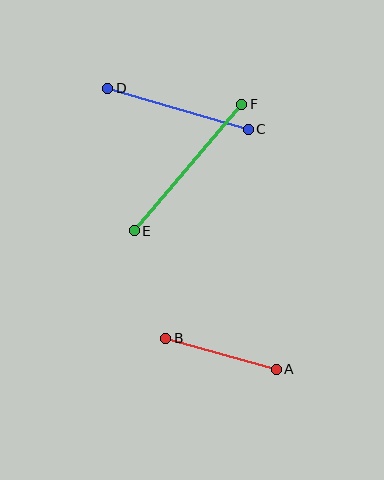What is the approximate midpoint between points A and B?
The midpoint is at approximately (221, 354) pixels.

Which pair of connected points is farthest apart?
Points E and F are farthest apart.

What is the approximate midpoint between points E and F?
The midpoint is at approximately (188, 168) pixels.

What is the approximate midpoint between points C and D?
The midpoint is at approximately (178, 109) pixels.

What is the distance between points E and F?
The distance is approximately 166 pixels.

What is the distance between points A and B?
The distance is approximately 115 pixels.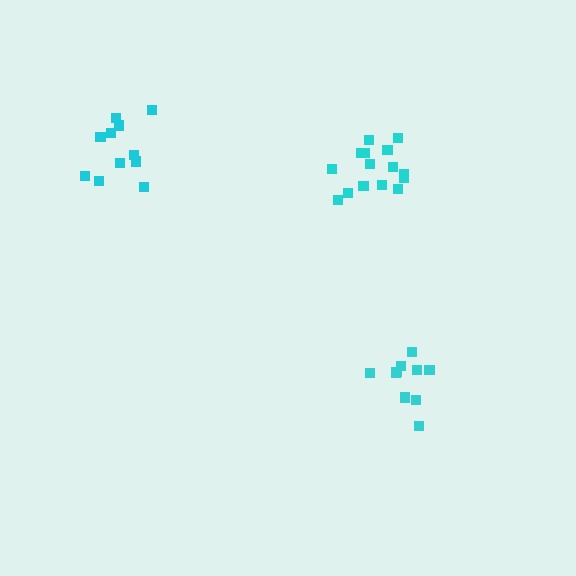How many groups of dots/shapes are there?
There are 3 groups.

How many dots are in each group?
Group 1: 15 dots, Group 2: 11 dots, Group 3: 10 dots (36 total).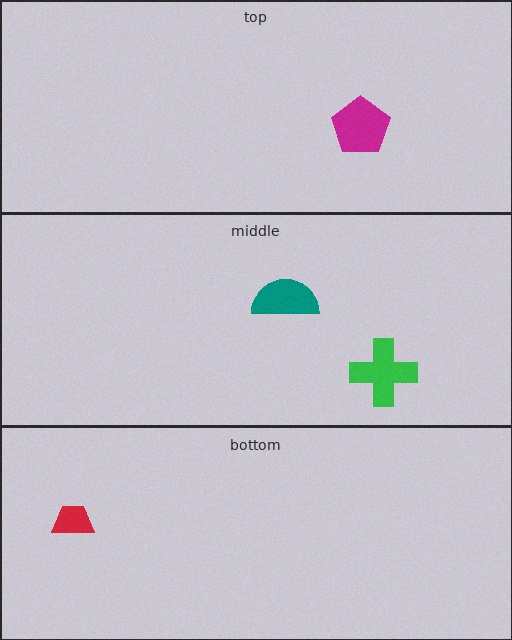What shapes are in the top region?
The magenta pentagon.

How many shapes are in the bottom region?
1.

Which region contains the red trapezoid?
The bottom region.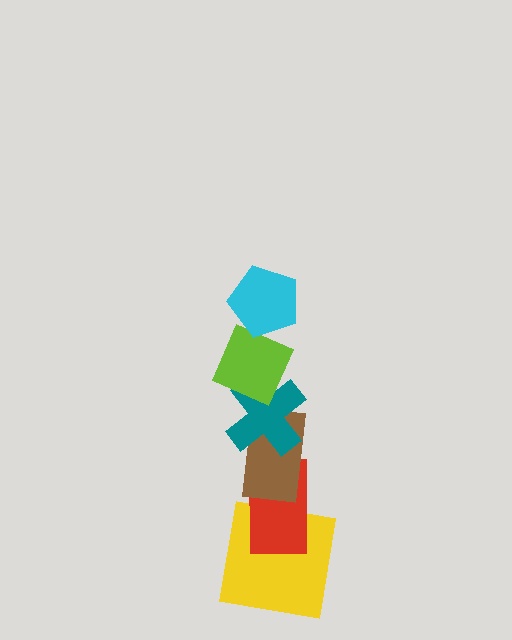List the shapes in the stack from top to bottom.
From top to bottom: the cyan pentagon, the lime diamond, the teal cross, the brown rectangle, the red rectangle, the yellow square.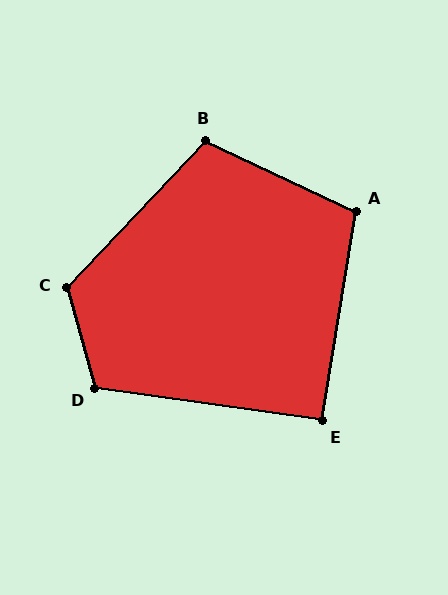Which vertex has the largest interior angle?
C, at approximately 121 degrees.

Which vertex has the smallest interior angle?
E, at approximately 91 degrees.